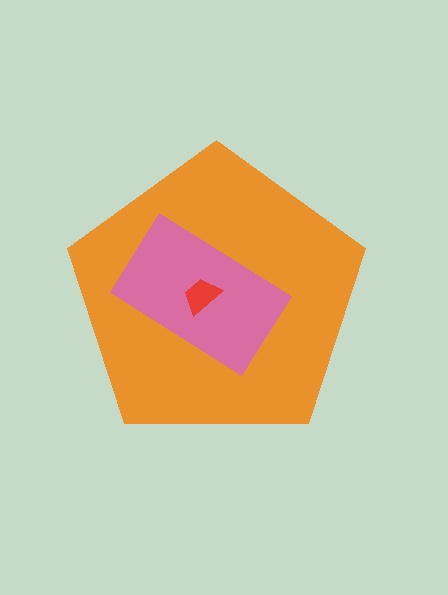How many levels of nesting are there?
3.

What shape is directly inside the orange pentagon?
The pink rectangle.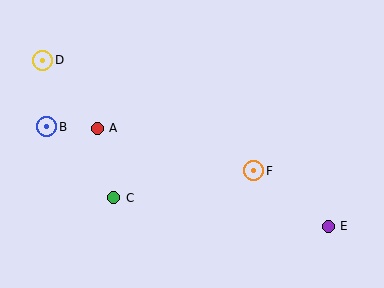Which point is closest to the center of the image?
Point F at (254, 171) is closest to the center.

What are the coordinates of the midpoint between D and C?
The midpoint between D and C is at (78, 129).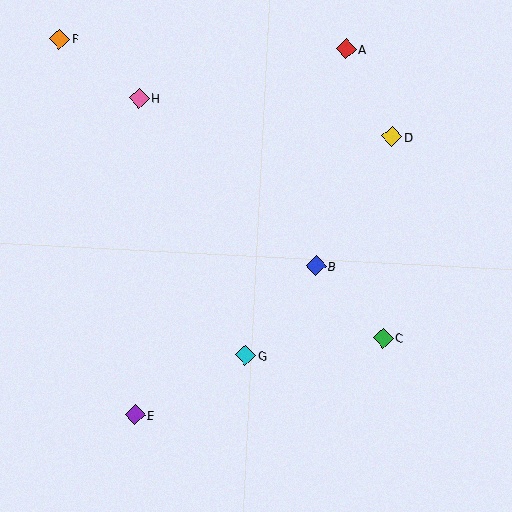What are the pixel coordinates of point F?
Point F is at (59, 39).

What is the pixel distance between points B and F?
The distance between B and F is 342 pixels.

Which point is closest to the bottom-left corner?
Point E is closest to the bottom-left corner.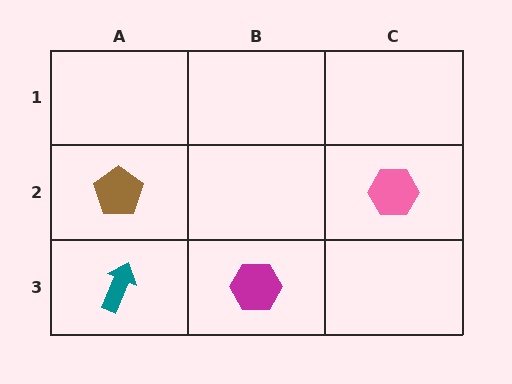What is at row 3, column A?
A teal arrow.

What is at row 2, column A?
A brown pentagon.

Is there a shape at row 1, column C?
No, that cell is empty.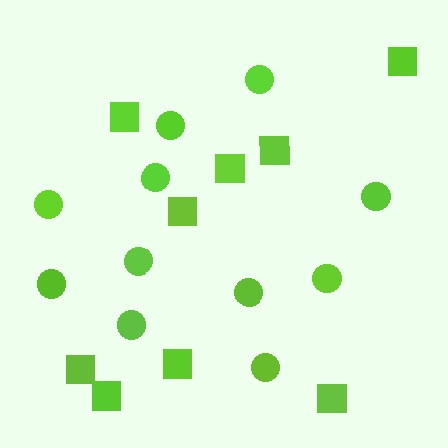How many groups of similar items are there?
There are 2 groups: one group of squares (9) and one group of circles (11).